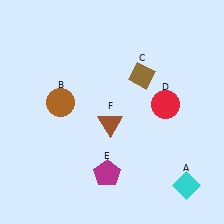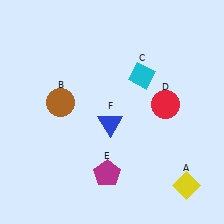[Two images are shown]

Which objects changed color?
A changed from cyan to yellow. C changed from brown to cyan. F changed from brown to blue.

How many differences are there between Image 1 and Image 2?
There are 3 differences between the two images.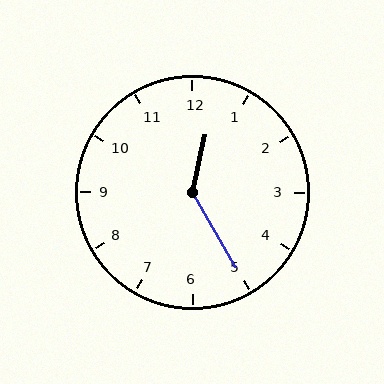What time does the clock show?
12:25.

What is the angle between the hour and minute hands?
Approximately 138 degrees.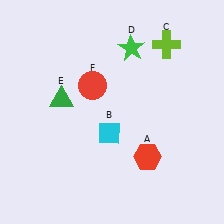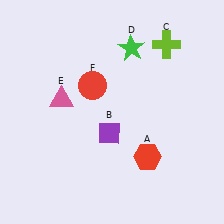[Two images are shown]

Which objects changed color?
B changed from cyan to purple. E changed from green to pink.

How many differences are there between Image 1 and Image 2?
There are 2 differences between the two images.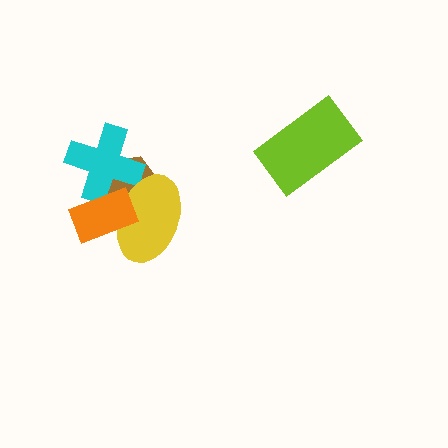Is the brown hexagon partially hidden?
Yes, it is partially covered by another shape.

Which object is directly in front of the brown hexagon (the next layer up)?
The cyan cross is directly in front of the brown hexagon.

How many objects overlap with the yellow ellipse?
3 objects overlap with the yellow ellipse.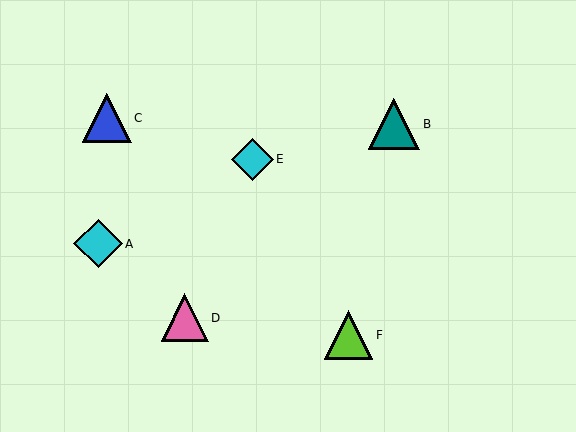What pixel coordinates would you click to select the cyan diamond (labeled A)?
Click at (98, 244) to select the cyan diamond A.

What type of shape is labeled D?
Shape D is a pink triangle.